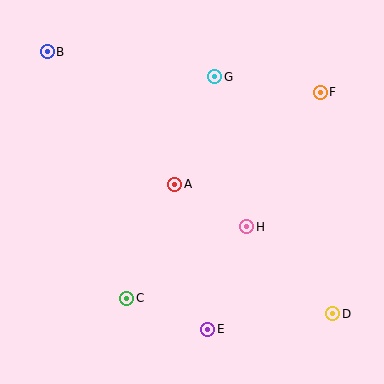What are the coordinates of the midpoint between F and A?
The midpoint between F and A is at (247, 138).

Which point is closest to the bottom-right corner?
Point D is closest to the bottom-right corner.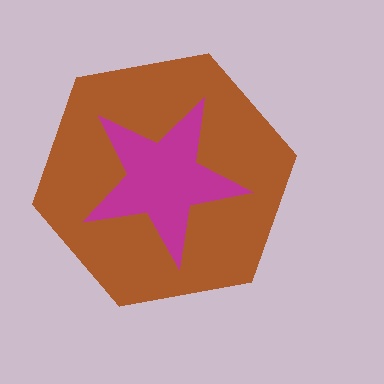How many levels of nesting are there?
2.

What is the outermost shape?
The brown hexagon.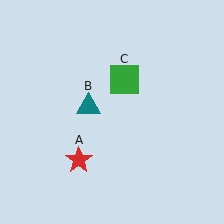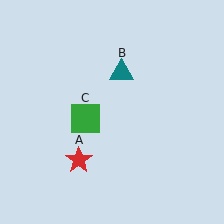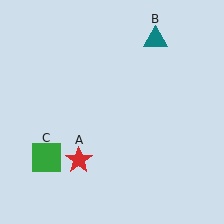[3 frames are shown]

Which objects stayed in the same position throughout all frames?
Red star (object A) remained stationary.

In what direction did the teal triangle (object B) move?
The teal triangle (object B) moved up and to the right.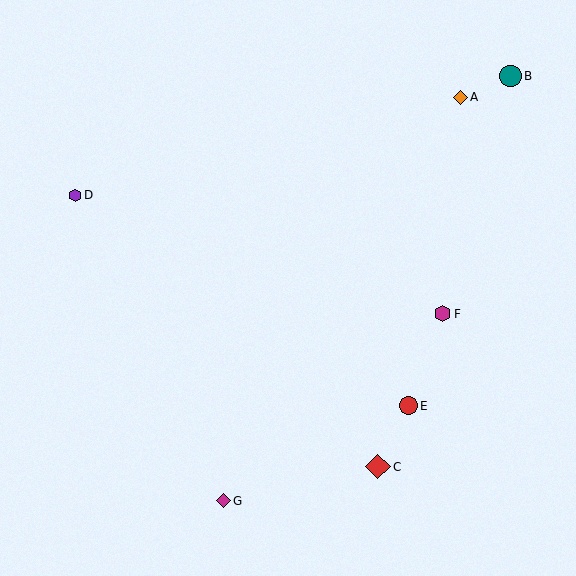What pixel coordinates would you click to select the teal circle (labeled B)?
Click at (510, 76) to select the teal circle B.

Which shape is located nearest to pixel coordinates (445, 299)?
The magenta hexagon (labeled F) at (443, 314) is nearest to that location.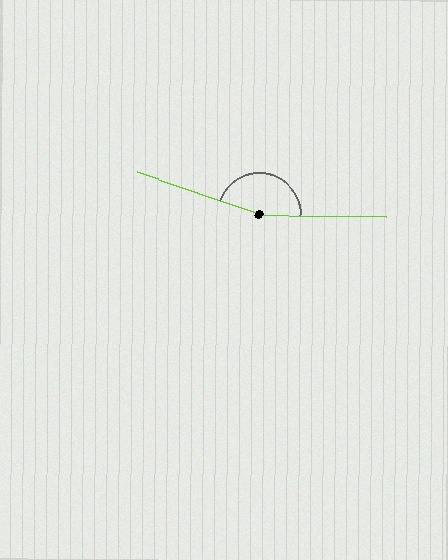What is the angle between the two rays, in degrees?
Approximately 162 degrees.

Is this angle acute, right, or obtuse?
It is obtuse.